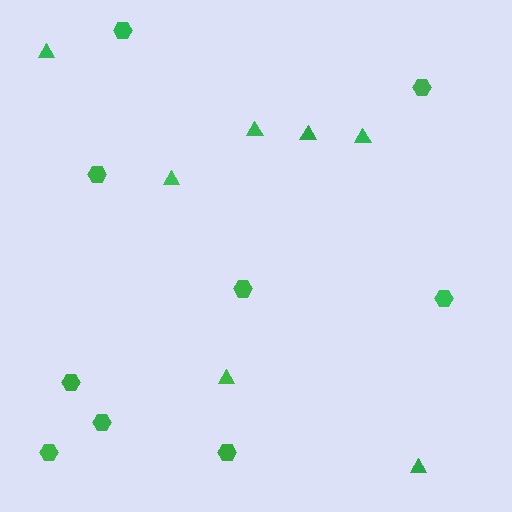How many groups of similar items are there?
There are 2 groups: one group of hexagons (9) and one group of triangles (7).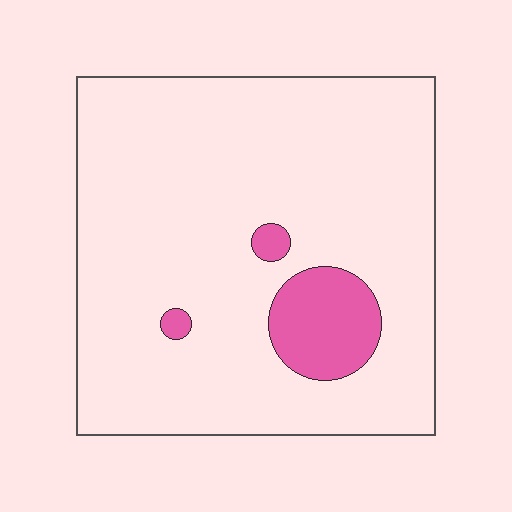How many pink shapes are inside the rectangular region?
3.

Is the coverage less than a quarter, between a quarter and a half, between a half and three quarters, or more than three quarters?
Less than a quarter.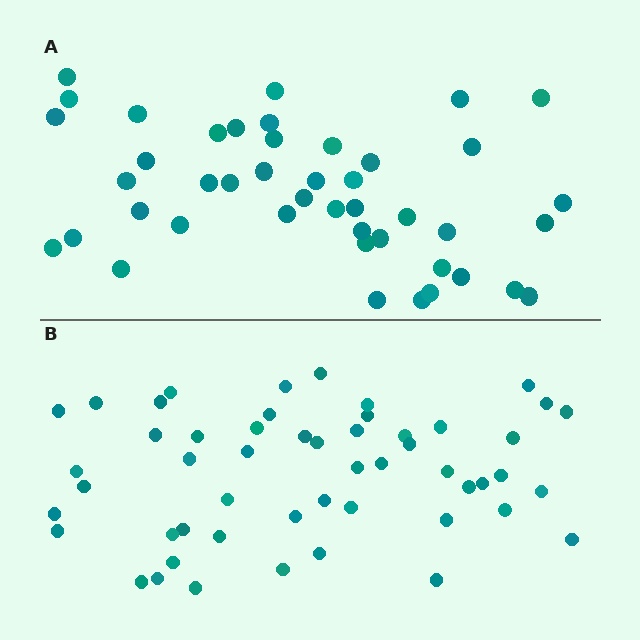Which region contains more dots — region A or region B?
Region B (the bottom region) has more dots.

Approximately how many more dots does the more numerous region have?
Region B has roughly 8 or so more dots than region A.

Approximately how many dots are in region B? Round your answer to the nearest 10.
About 50 dots. (The exact count is 52, which rounds to 50.)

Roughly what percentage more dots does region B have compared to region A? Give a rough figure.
About 20% more.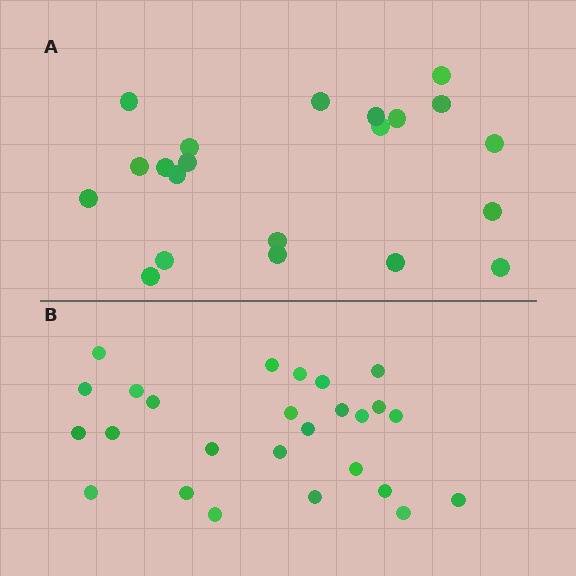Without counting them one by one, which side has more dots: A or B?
Region B (the bottom region) has more dots.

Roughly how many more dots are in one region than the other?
Region B has about 5 more dots than region A.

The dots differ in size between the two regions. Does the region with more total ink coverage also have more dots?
No. Region A has more total ink coverage because its dots are larger, but region B actually contains more individual dots. Total area can be misleading — the number of items is what matters here.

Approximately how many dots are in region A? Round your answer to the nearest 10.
About 20 dots. (The exact count is 21, which rounds to 20.)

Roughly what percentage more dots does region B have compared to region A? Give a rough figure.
About 25% more.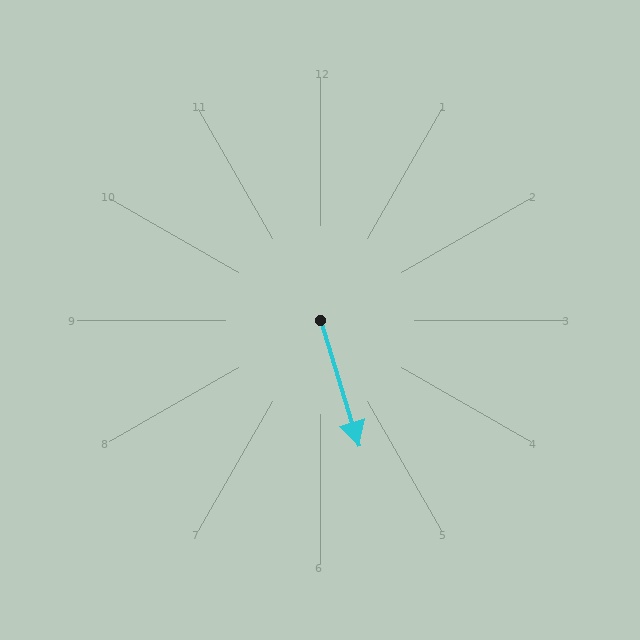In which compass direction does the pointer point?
South.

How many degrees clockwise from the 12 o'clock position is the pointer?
Approximately 163 degrees.